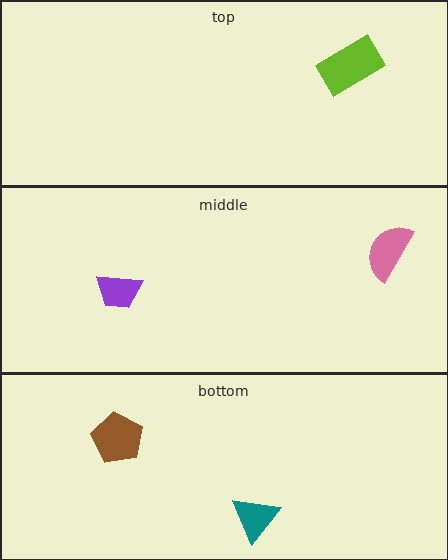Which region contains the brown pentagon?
The bottom region.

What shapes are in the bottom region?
The teal triangle, the brown pentagon.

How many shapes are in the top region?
1.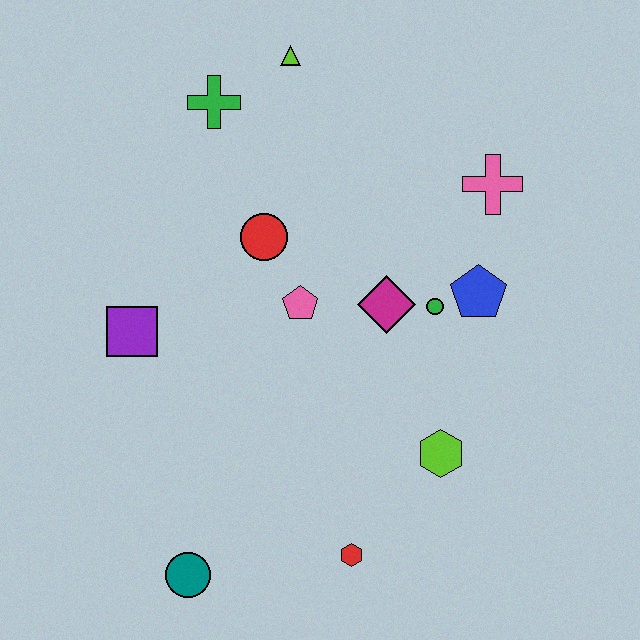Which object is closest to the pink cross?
The blue pentagon is closest to the pink cross.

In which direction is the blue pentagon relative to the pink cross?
The blue pentagon is below the pink cross.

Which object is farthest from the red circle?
The teal circle is farthest from the red circle.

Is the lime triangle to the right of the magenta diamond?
No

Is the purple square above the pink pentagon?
No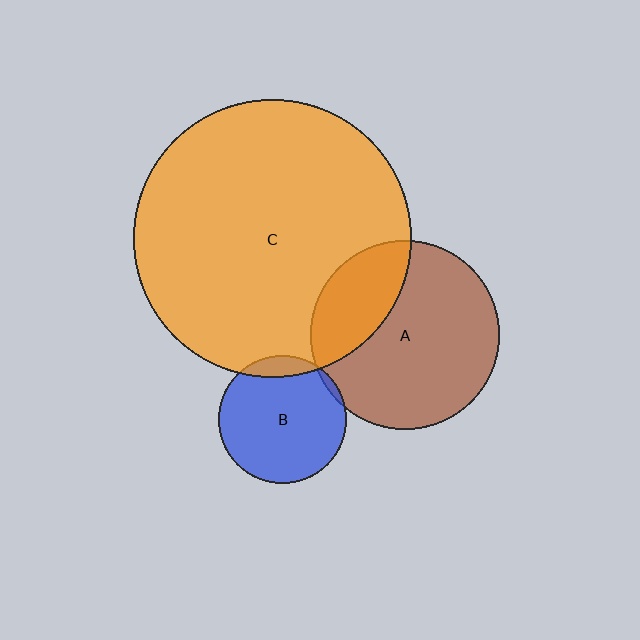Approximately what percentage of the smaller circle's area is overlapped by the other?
Approximately 10%.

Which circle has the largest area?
Circle C (orange).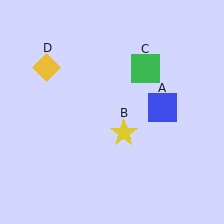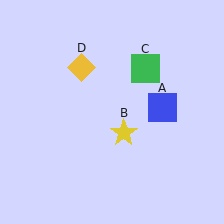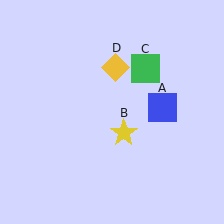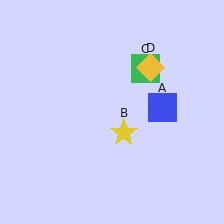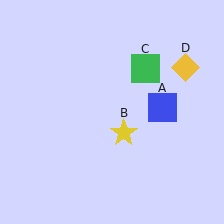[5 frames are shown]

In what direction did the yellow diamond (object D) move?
The yellow diamond (object D) moved right.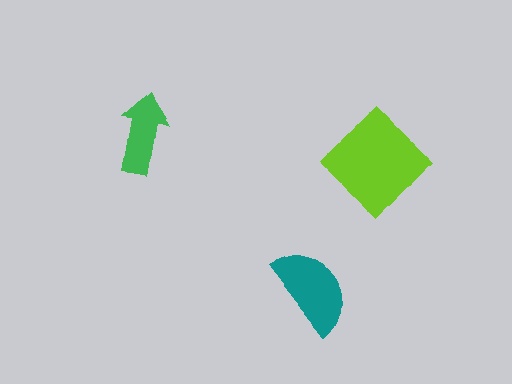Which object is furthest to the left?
The green arrow is leftmost.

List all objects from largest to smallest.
The lime diamond, the teal semicircle, the green arrow.